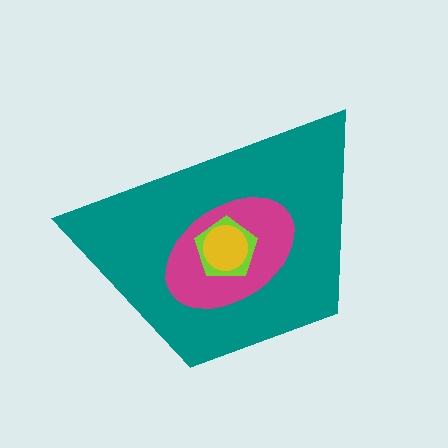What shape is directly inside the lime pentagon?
The yellow circle.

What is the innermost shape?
The yellow circle.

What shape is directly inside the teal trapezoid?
The magenta ellipse.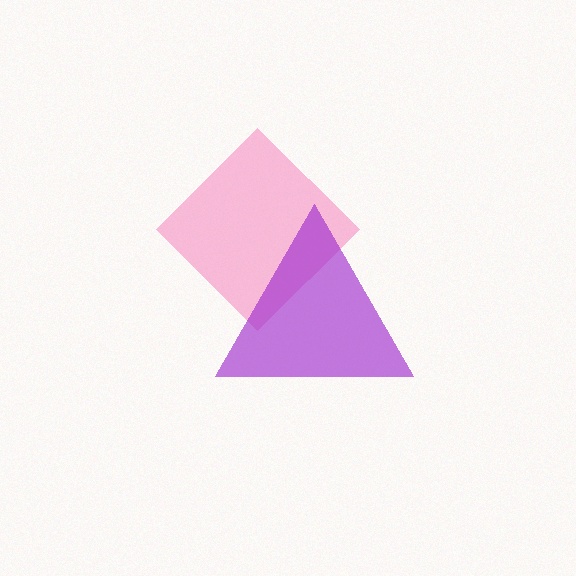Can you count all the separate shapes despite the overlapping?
Yes, there are 2 separate shapes.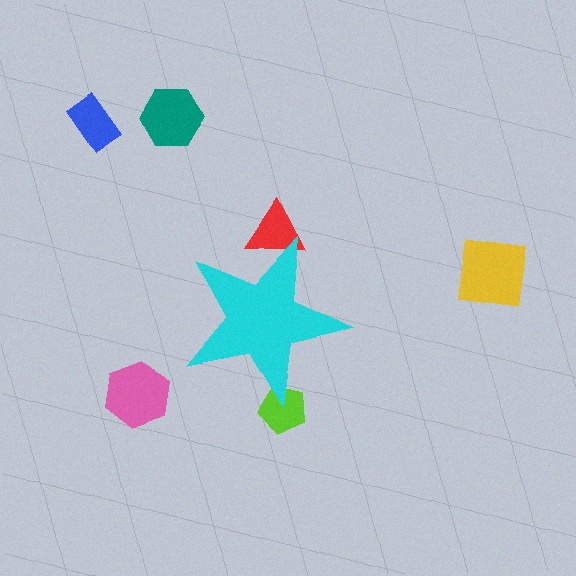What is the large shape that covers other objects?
A cyan star.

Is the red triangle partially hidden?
Yes, the red triangle is partially hidden behind the cyan star.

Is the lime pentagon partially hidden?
Yes, the lime pentagon is partially hidden behind the cyan star.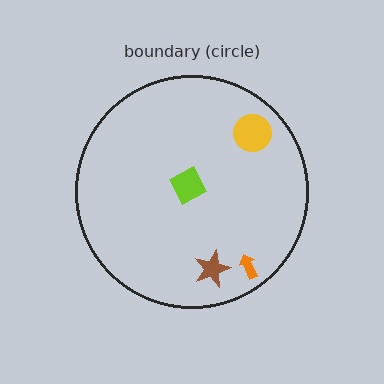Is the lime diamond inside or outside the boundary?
Inside.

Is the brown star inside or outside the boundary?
Inside.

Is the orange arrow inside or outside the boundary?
Inside.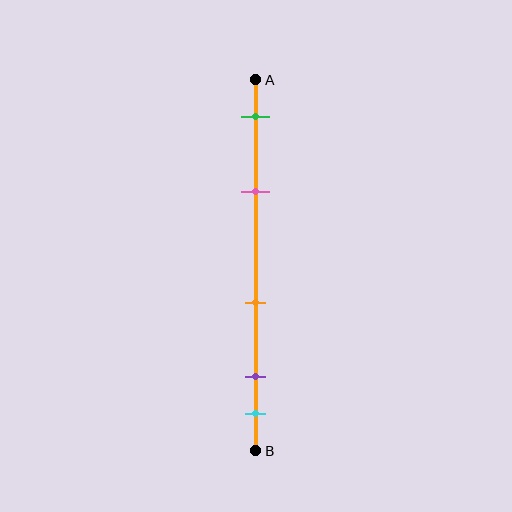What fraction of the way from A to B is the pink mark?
The pink mark is approximately 30% (0.3) of the way from A to B.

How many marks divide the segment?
There are 5 marks dividing the segment.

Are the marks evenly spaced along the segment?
No, the marks are not evenly spaced.